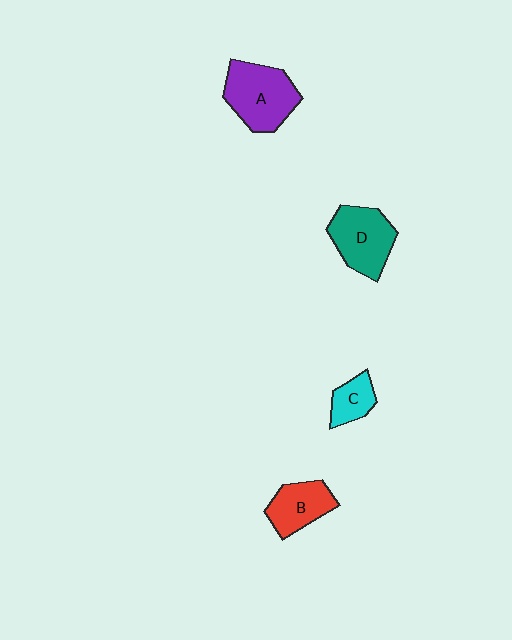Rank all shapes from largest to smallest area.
From largest to smallest: A (purple), D (teal), B (red), C (cyan).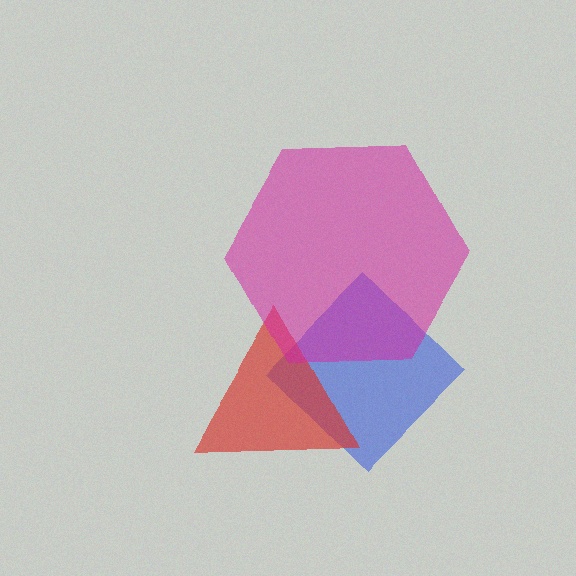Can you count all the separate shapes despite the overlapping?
Yes, there are 3 separate shapes.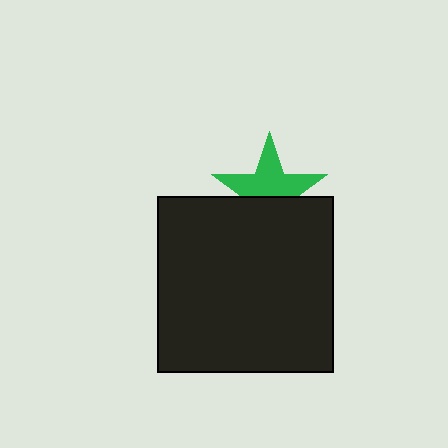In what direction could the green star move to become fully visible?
The green star could move up. That would shift it out from behind the black square entirely.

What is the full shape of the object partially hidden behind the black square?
The partially hidden object is a green star.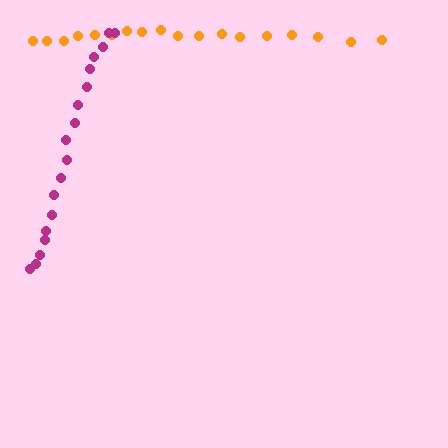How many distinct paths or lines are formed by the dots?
There are 2 distinct paths.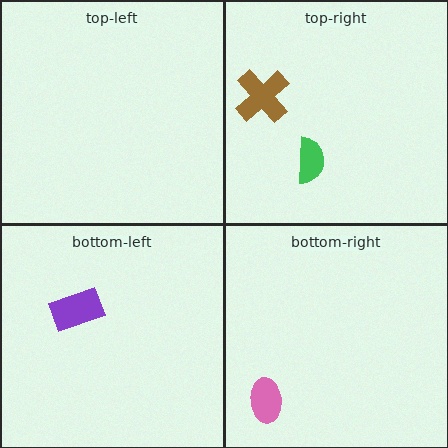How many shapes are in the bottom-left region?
1.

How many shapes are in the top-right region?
2.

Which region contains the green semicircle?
The top-right region.